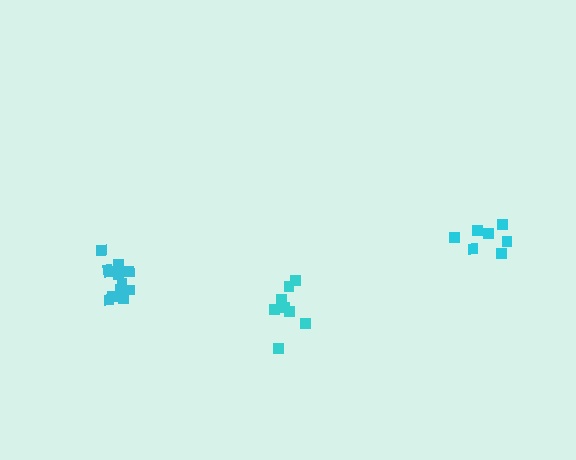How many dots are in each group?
Group 1: 7 dots, Group 2: 8 dots, Group 3: 12 dots (27 total).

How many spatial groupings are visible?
There are 3 spatial groupings.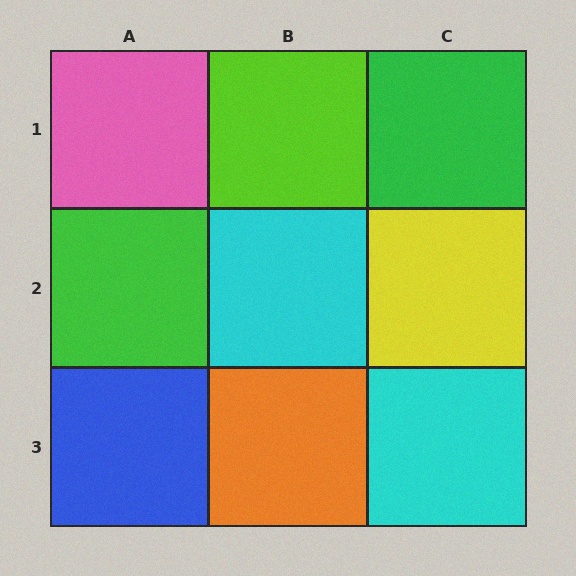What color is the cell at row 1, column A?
Pink.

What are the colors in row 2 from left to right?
Green, cyan, yellow.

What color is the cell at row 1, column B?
Lime.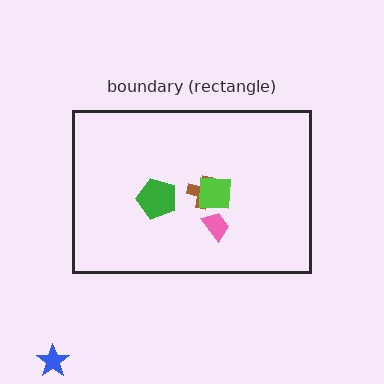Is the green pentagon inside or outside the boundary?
Inside.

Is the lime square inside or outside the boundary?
Inside.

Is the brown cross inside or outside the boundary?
Inside.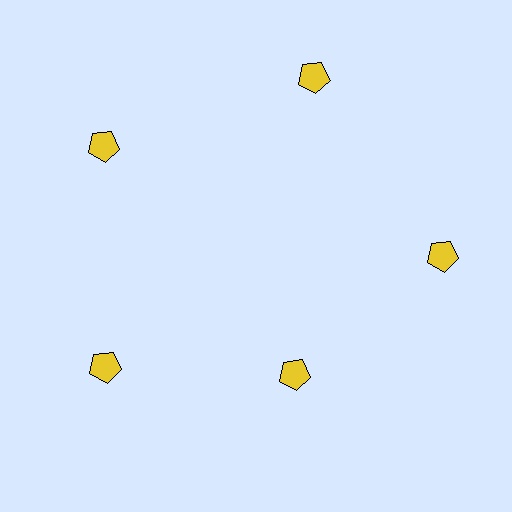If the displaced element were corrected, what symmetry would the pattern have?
It would have 5-fold rotational symmetry — the pattern would map onto itself every 72 degrees.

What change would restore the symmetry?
The symmetry would be restored by moving it outward, back onto the ring so that all 5 pentagons sit at equal angles and equal distance from the center.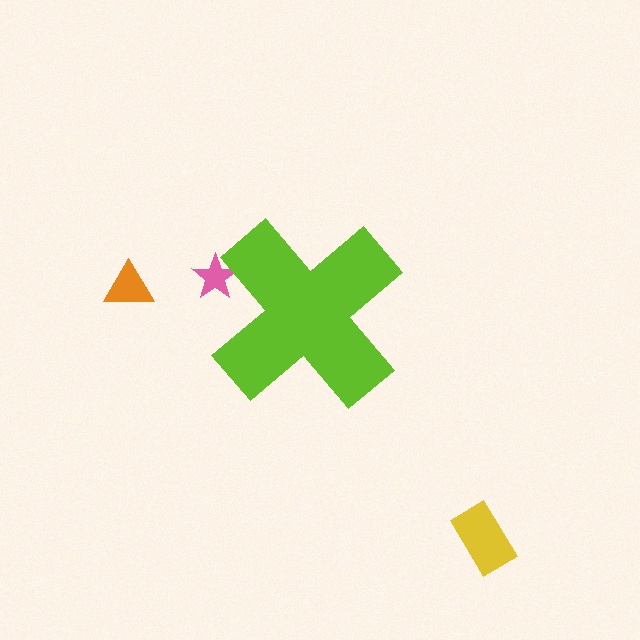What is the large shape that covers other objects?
A lime cross.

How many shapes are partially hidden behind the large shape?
1 shape is partially hidden.